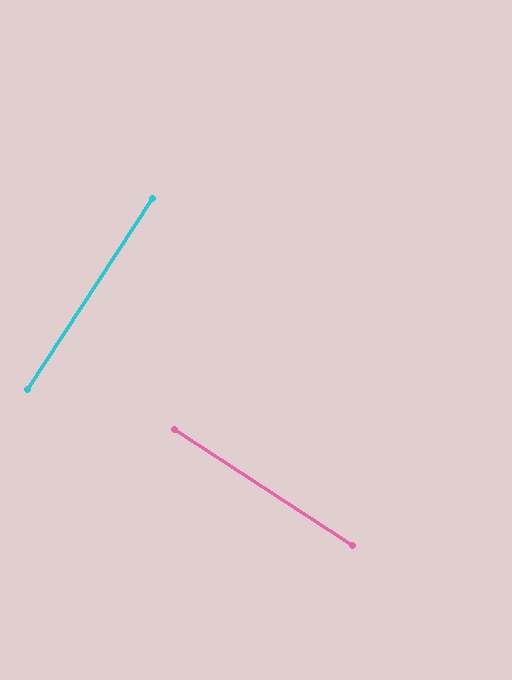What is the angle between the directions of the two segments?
Approximately 90 degrees.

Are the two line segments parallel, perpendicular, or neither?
Perpendicular — they meet at approximately 90°.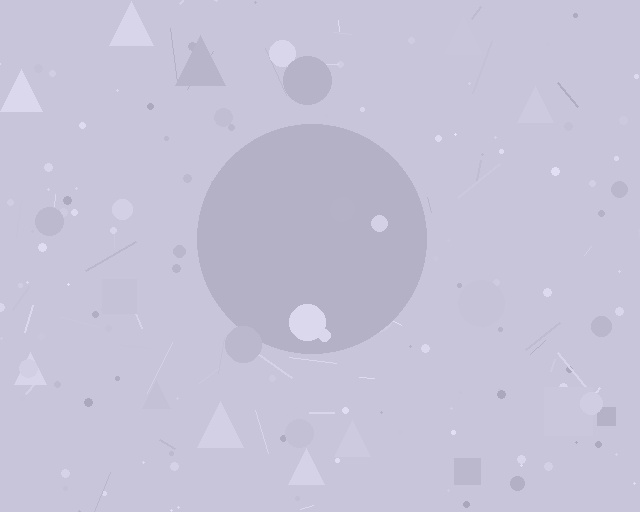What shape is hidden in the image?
A circle is hidden in the image.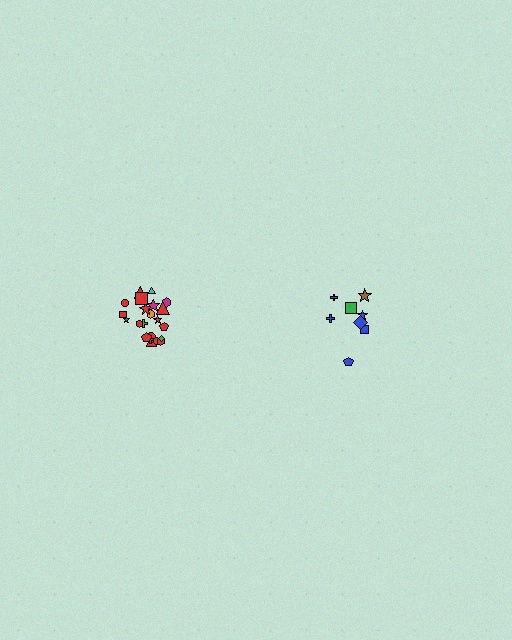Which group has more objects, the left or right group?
The left group.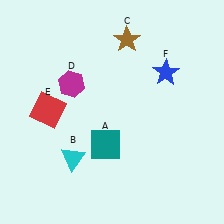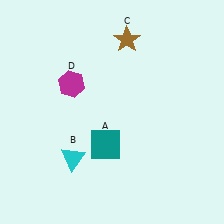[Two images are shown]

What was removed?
The red square (E), the blue star (F) were removed in Image 2.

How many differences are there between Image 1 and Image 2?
There are 2 differences between the two images.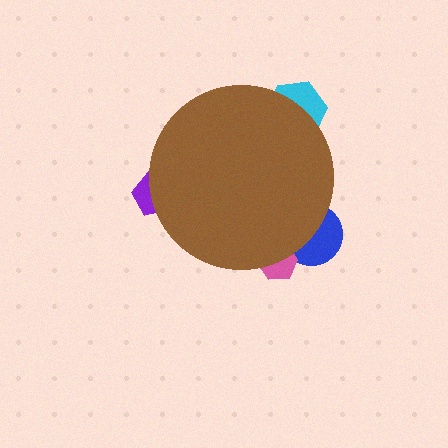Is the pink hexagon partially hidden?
Yes, the pink hexagon is partially hidden behind the brown circle.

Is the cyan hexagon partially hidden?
Yes, the cyan hexagon is partially hidden behind the brown circle.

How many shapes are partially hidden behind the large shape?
4 shapes are partially hidden.